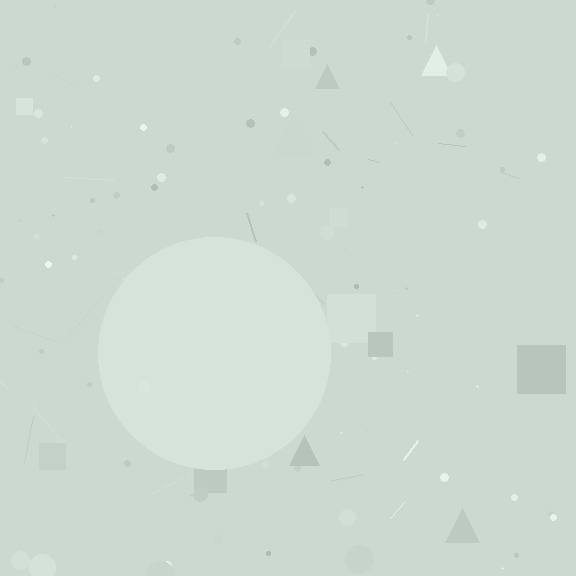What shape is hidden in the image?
A circle is hidden in the image.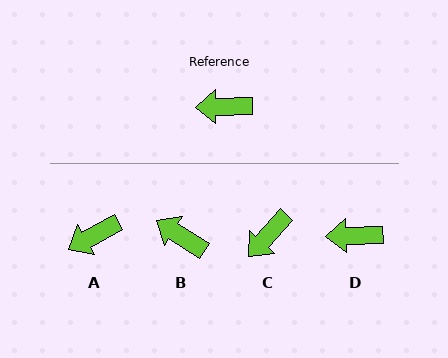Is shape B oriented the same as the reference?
No, it is off by about 33 degrees.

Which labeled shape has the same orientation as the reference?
D.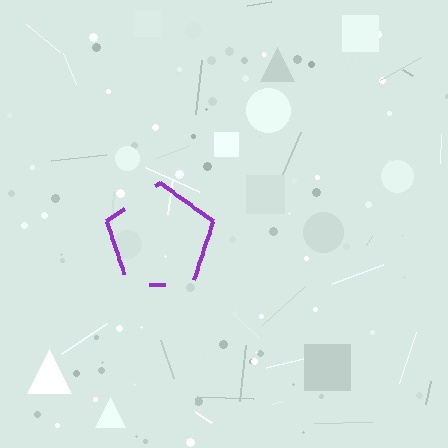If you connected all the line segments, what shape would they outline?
They would outline a pentagon.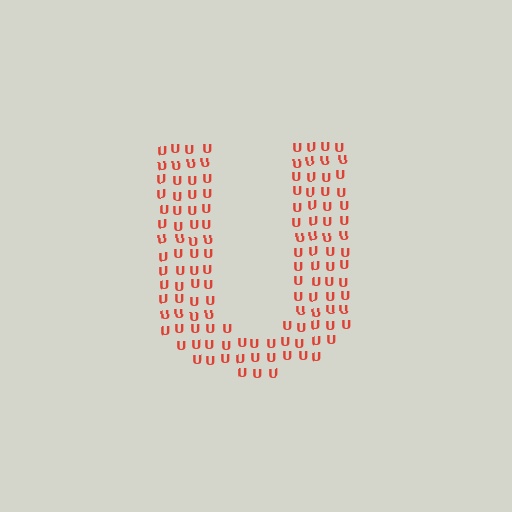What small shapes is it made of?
It is made of small letter U's.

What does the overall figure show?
The overall figure shows the letter U.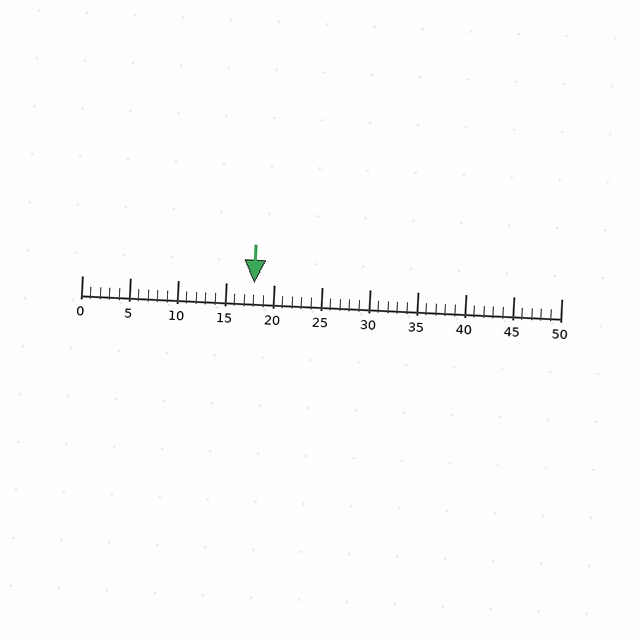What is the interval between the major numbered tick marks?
The major tick marks are spaced 5 units apart.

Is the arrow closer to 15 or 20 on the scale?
The arrow is closer to 20.